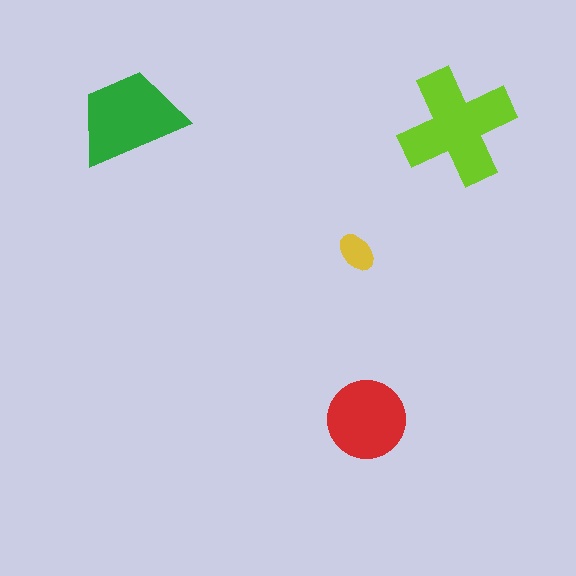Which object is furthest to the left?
The green trapezoid is leftmost.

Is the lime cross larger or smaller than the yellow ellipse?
Larger.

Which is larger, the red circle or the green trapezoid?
The green trapezoid.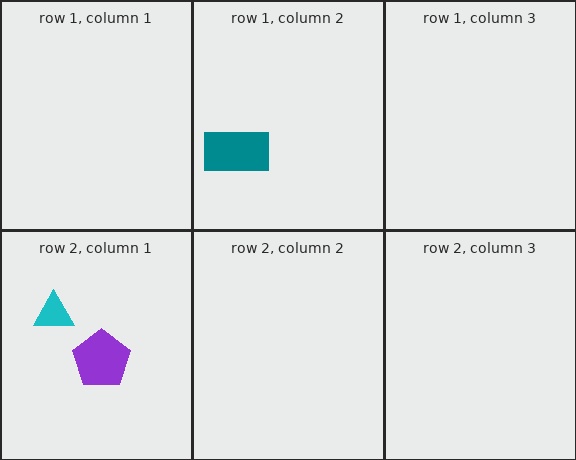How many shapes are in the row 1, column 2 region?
1.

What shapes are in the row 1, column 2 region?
The teal rectangle.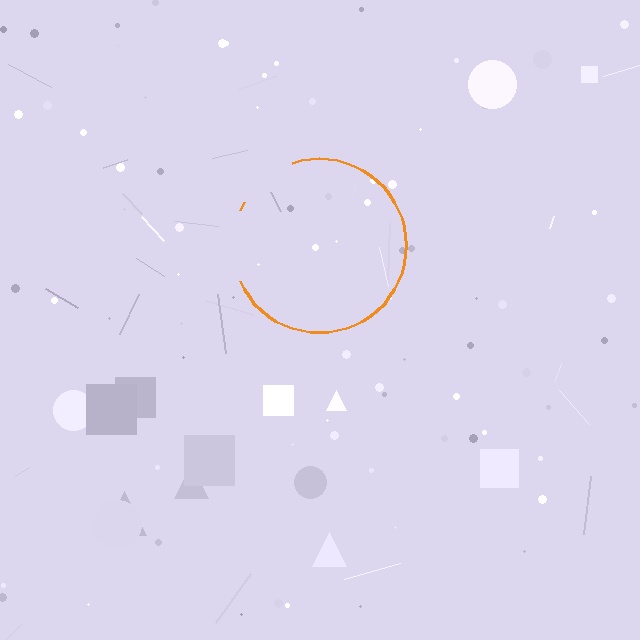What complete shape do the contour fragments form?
The contour fragments form a circle.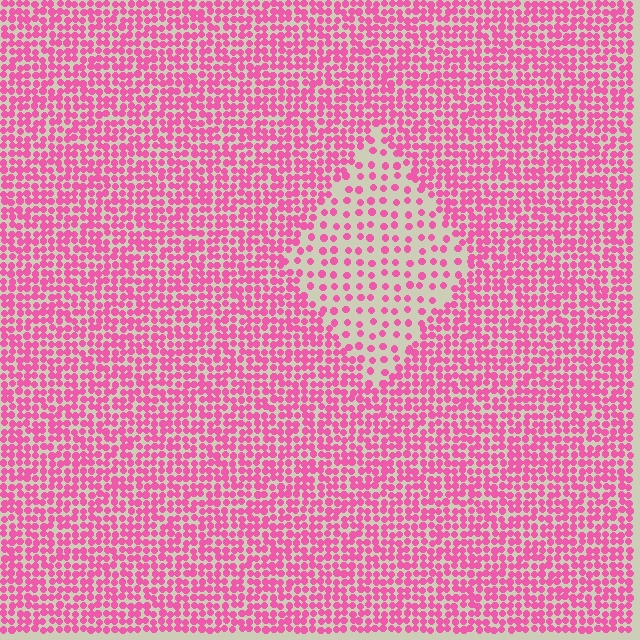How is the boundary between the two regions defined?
The boundary is defined by a change in element density (approximately 2.4x ratio). All elements are the same color, size, and shape.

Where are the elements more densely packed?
The elements are more densely packed outside the diamond boundary.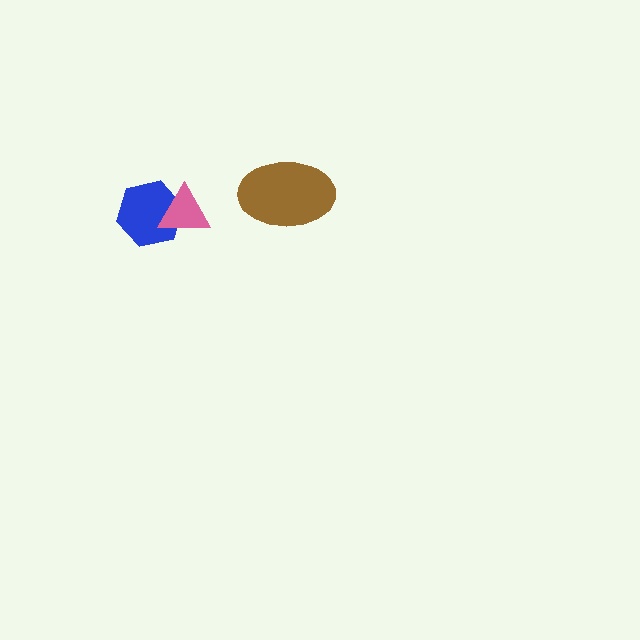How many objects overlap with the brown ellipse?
0 objects overlap with the brown ellipse.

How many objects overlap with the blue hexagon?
1 object overlaps with the blue hexagon.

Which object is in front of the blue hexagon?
The pink triangle is in front of the blue hexagon.